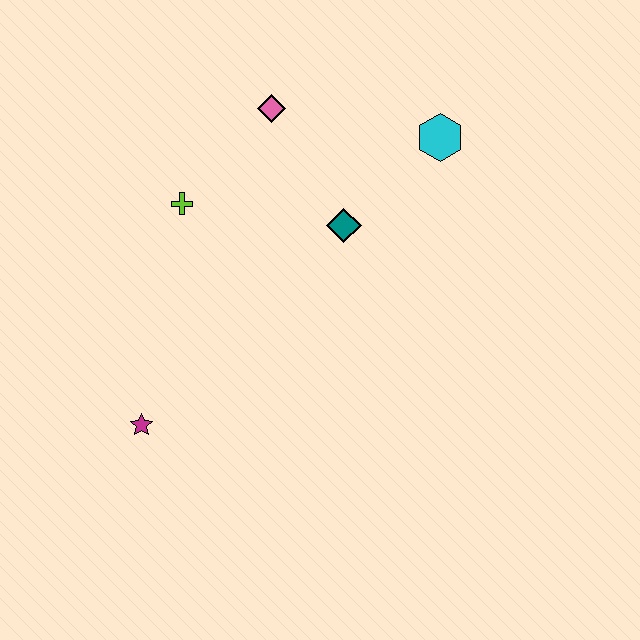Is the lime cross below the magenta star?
No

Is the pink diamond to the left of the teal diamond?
Yes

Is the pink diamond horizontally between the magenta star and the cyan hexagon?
Yes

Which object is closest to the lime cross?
The pink diamond is closest to the lime cross.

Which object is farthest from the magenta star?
The cyan hexagon is farthest from the magenta star.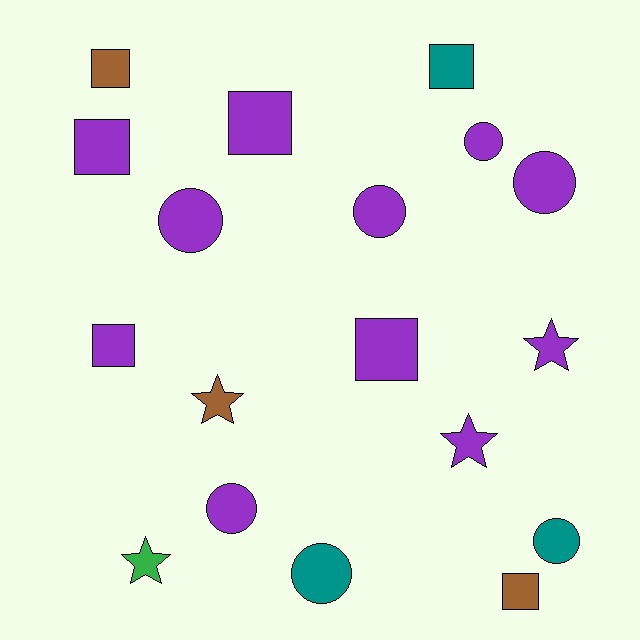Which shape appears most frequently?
Circle, with 7 objects.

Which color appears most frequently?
Purple, with 11 objects.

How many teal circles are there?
There are 2 teal circles.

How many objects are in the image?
There are 18 objects.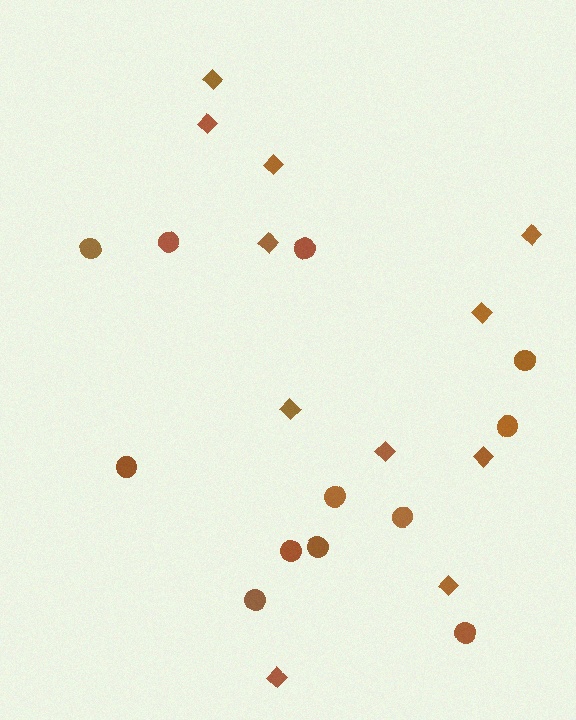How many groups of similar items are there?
There are 2 groups: one group of circles (12) and one group of diamonds (11).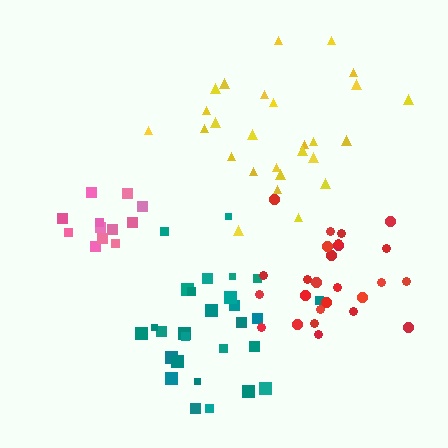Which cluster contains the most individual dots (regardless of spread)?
Teal (29).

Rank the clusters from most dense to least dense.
pink, teal, red, yellow.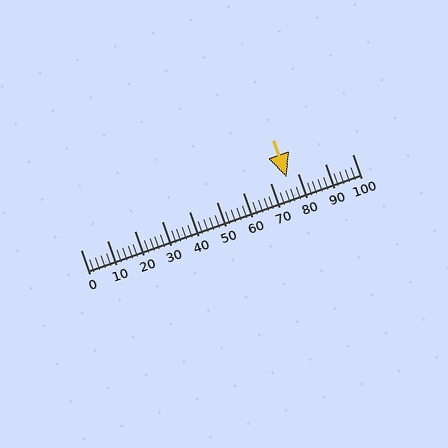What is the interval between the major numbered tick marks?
The major tick marks are spaced 10 units apart.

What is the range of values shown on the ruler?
The ruler shows values from 0 to 100.